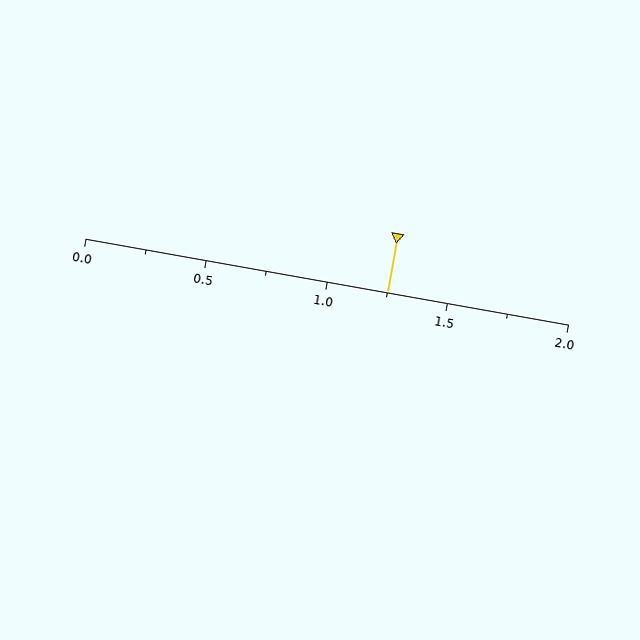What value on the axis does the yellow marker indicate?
The marker indicates approximately 1.25.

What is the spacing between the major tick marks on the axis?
The major ticks are spaced 0.5 apart.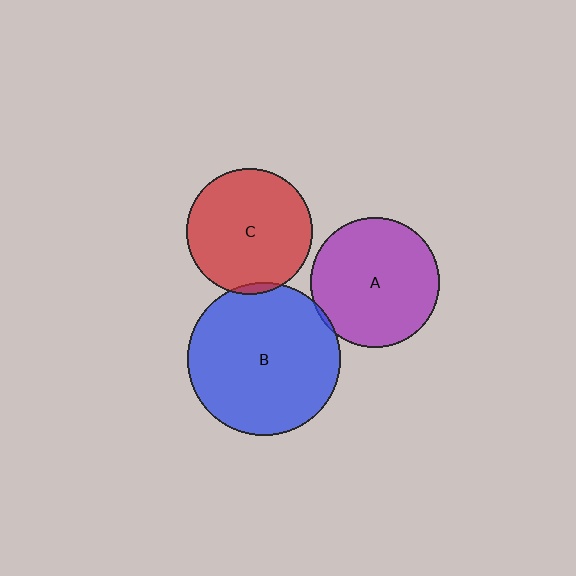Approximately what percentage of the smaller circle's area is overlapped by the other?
Approximately 5%.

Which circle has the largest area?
Circle B (blue).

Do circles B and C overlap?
Yes.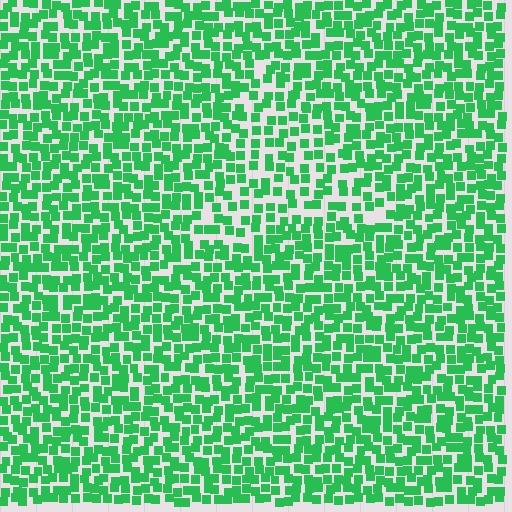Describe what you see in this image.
The image contains small green elements arranged at two different densities. A triangle-shaped region is visible where the elements are less densely packed than the surrounding area.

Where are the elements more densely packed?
The elements are more densely packed outside the triangle boundary.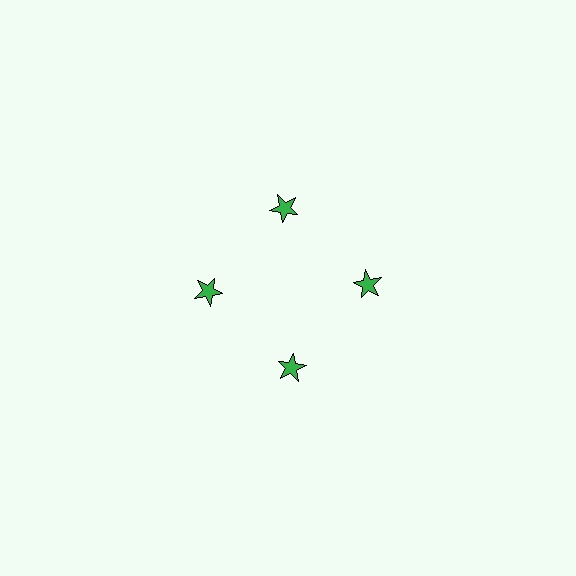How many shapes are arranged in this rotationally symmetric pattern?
There are 4 shapes, arranged in 4 groups of 1.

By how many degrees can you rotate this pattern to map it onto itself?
The pattern maps onto itself every 90 degrees of rotation.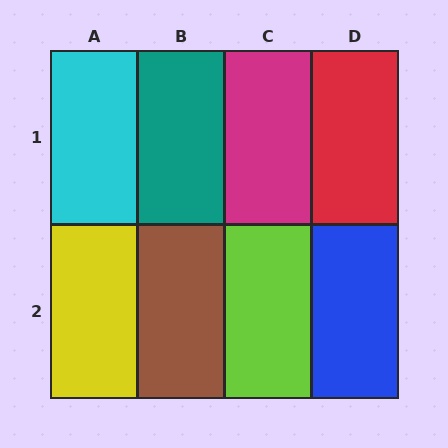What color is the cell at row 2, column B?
Brown.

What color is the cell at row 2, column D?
Blue.